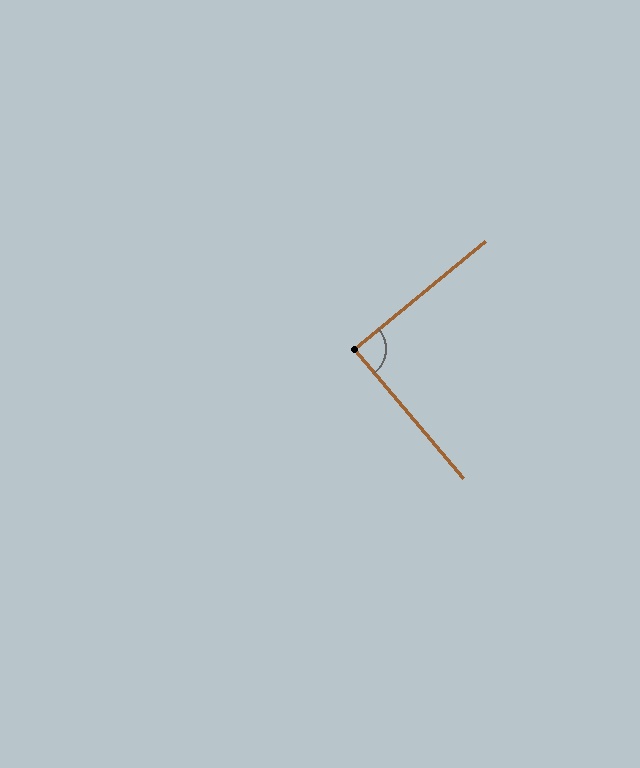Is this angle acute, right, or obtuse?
It is approximately a right angle.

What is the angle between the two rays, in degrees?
Approximately 89 degrees.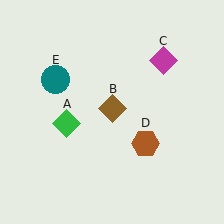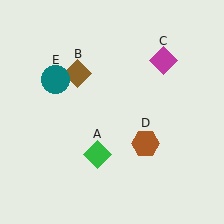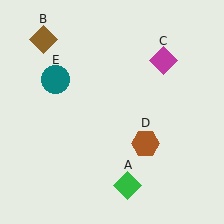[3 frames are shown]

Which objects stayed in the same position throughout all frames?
Magenta diamond (object C) and brown hexagon (object D) and teal circle (object E) remained stationary.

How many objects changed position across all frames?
2 objects changed position: green diamond (object A), brown diamond (object B).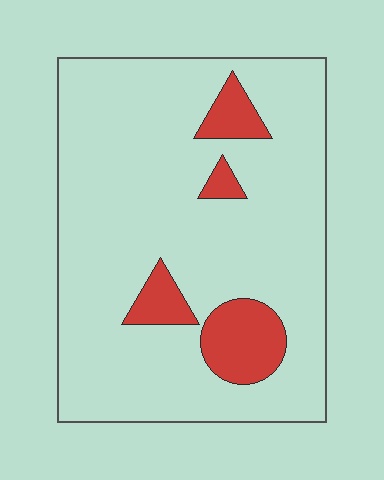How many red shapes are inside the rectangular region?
4.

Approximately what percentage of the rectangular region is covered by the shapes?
Approximately 15%.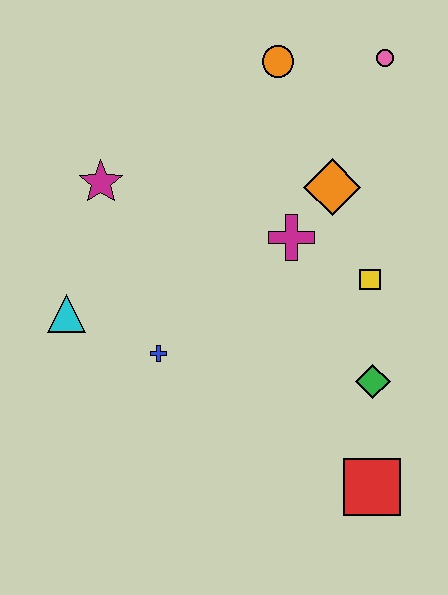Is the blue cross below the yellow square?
Yes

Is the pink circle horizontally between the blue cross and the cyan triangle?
No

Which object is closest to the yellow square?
The magenta cross is closest to the yellow square.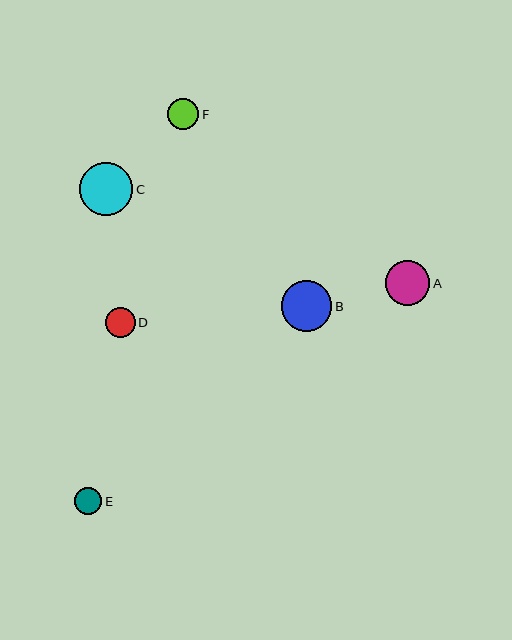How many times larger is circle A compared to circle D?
Circle A is approximately 1.5 times the size of circle D.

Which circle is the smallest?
Circle E is the smallest with a size of approximately 27 pixels.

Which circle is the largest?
Circle C is the largest with a size of approximately 53 pixels.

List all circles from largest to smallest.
From largest to smallest: C, B, A, F, D, E.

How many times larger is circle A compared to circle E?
Circle A is approximately 1.6 times the size of circle E.